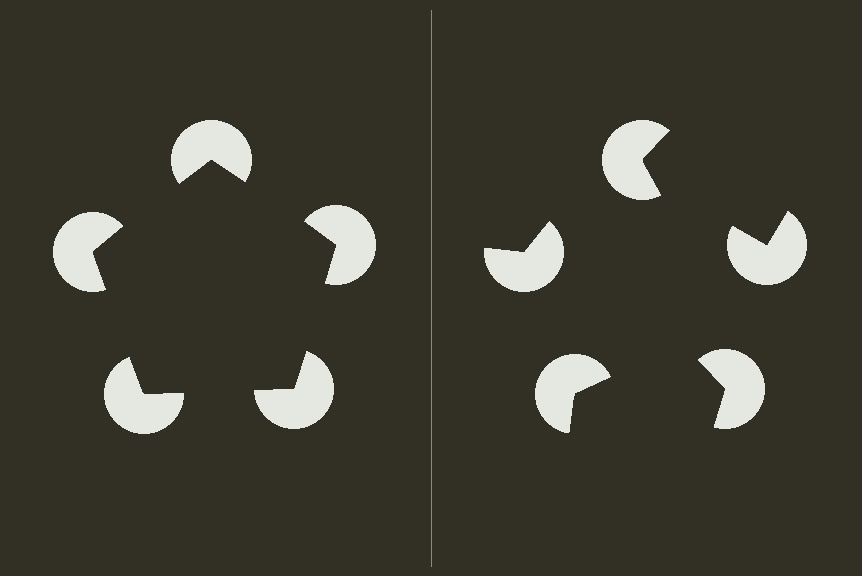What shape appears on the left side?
An illusory pentagon.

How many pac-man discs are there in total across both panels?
10 — 5 on each side.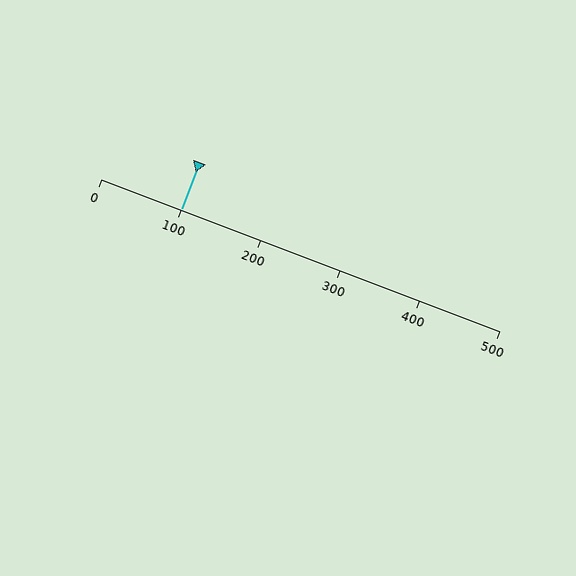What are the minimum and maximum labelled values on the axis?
The axis runs from 0 to 500.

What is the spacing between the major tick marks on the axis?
The major ticks are spaced 100 apart.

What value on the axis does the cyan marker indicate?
The marker indicates approximately 100.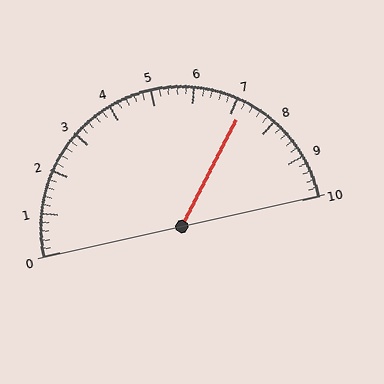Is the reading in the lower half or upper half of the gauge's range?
The reading is in the upper half of the range (0 to 10).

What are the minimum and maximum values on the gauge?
The gauge ranges from 0 to 10.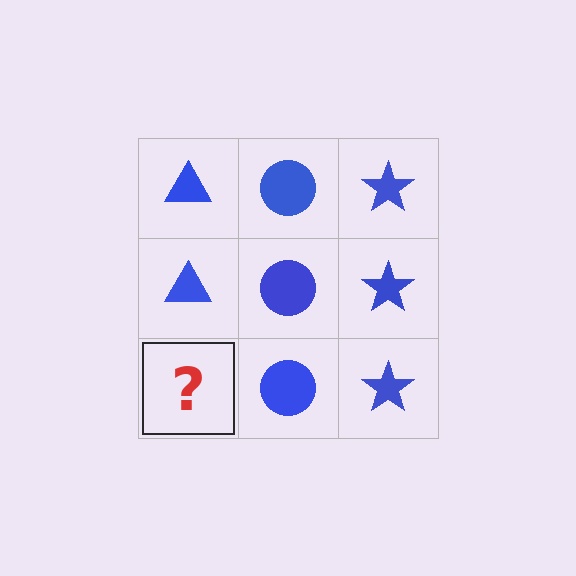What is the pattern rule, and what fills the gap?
The rule is that each column has a consistent shape. The gap should be filled with a blue triangle.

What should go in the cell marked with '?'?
The missing cell should contain a blue triangle.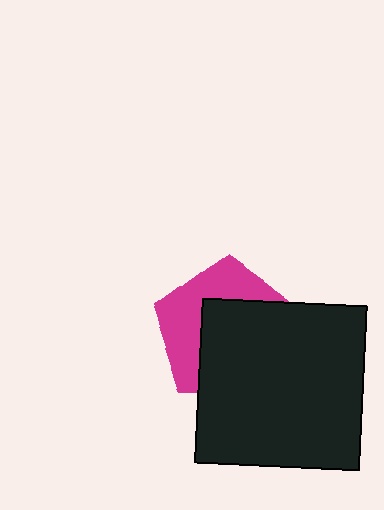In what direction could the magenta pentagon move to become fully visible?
The magenta pentagon could move toward the upper-left. That would shift it out from behind the black square entirely.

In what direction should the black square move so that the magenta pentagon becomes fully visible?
The black square should move toward the lower-right. That is the shortest direction to clear the overlap and leave the magenta pentagon fully visible.